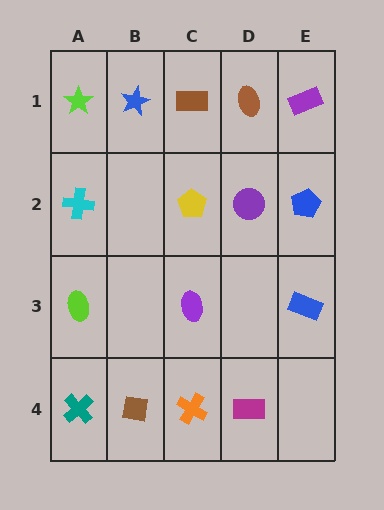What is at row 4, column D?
A magenta rectangle.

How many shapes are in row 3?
3 shapes.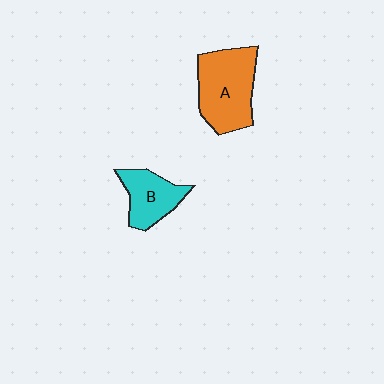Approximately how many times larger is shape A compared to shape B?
Approximately 1.6 times.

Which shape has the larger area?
Shape A (orange).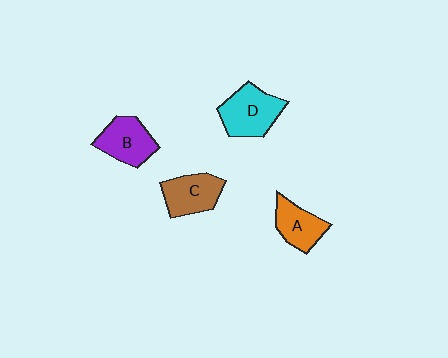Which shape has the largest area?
Shape D (cyan).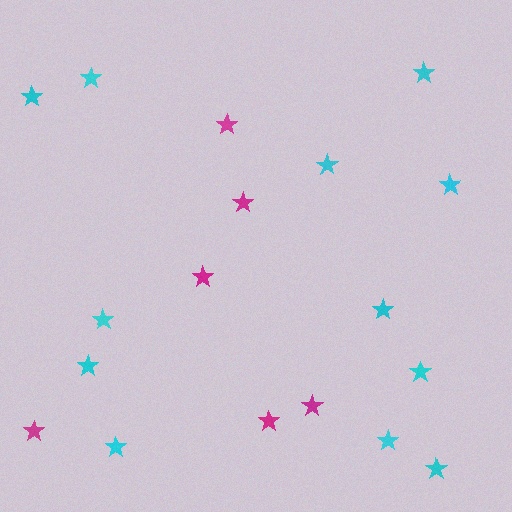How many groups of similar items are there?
There are 2 groups: one group of magenta stars (6) and one group of cyan stars (12).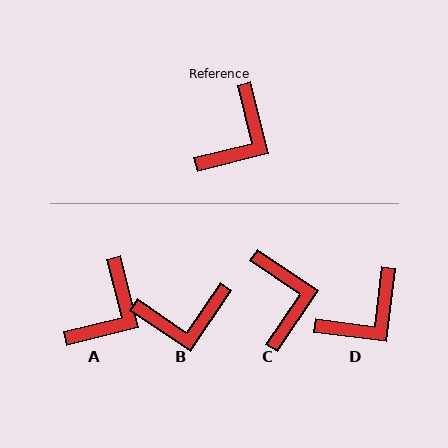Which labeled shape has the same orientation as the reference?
A.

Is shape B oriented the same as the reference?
No, it is off by about 48 degrees.